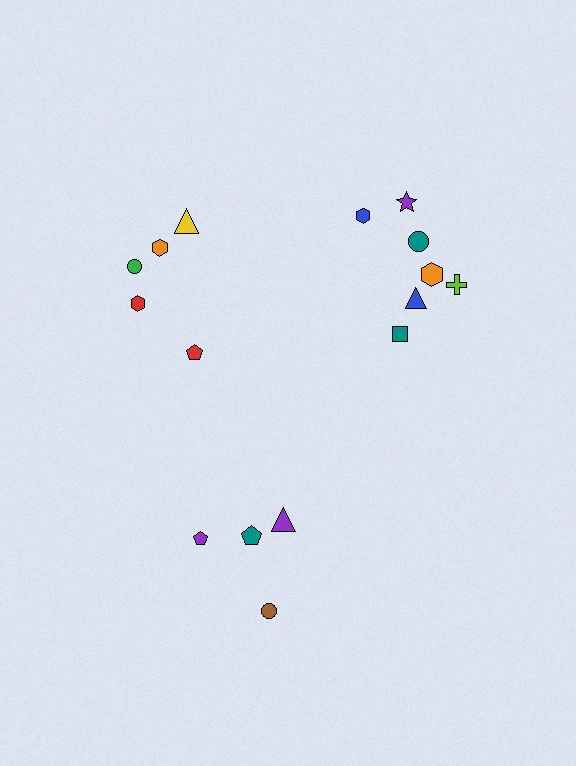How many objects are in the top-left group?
There are 5 objects.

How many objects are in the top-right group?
There are 7 objects.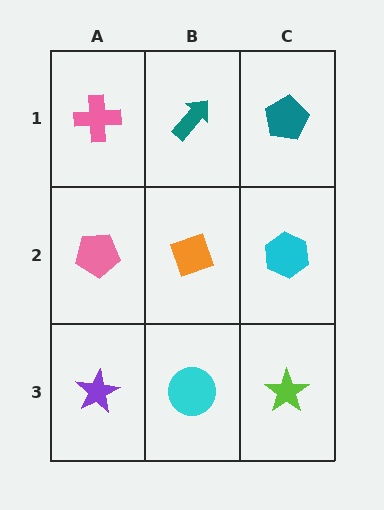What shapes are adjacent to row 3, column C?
A cyan hexagon (row 2, column C), a cyan circle (row 3, column B).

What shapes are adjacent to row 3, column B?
An orange diamond (row 2, column B), a purple star (row 3, column A), a lime star (row 3, column C).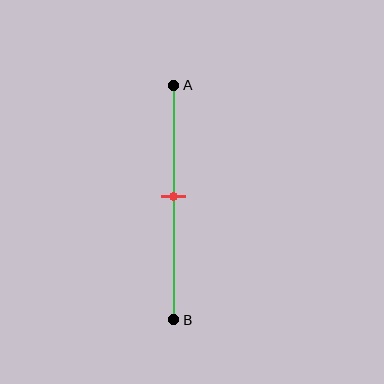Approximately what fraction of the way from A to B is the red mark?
The red mark is approximately 45% of the way from A to B.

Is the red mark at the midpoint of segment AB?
Yes, the mark is approximately at the midpoint.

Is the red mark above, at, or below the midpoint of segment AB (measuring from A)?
The red mark is approximately at the midpoint of segment AB.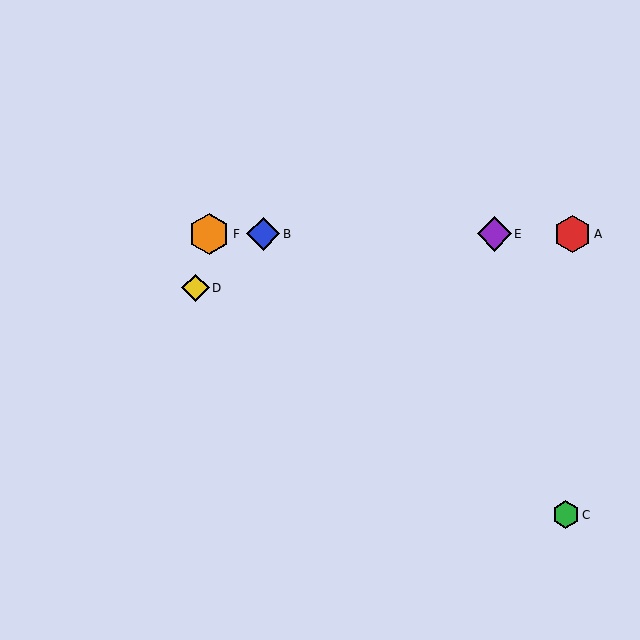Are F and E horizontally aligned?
Yes, both are at y≈234.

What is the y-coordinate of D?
Object D is at y≈288.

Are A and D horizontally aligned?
No, A is at y≈234 and D is at y≈288.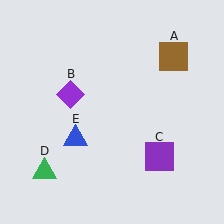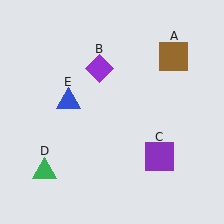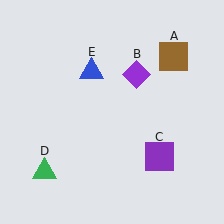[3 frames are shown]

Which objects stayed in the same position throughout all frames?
Brown square (object A) and purple square (object C) and green triangle (object D) remained stationary.